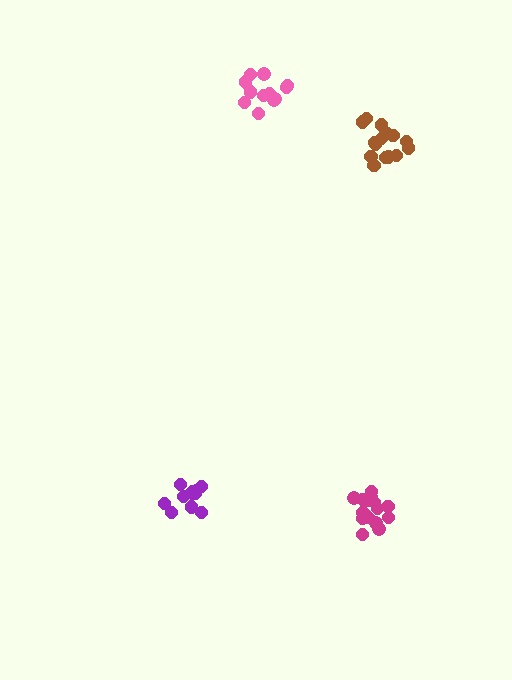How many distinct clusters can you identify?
There are 4 distinct clusters.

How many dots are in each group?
Group 1: 13 dots, Group 2: 15 dots, Group 3: 11 dots, Group 4: 15 dots (54 total).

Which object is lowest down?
The magenta cluster is bottommost.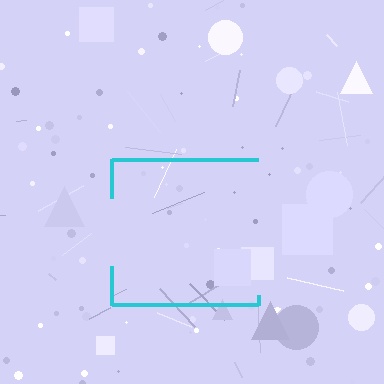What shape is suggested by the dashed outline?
The dashed outline suggests a square.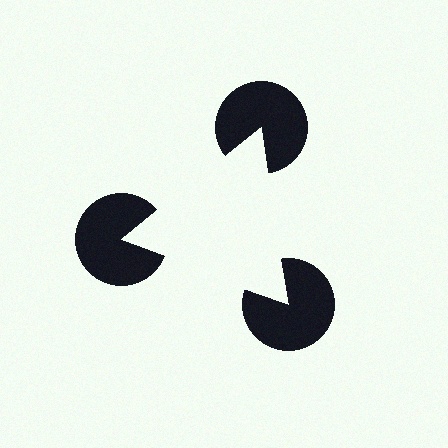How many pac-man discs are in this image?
There are 3 — one at each vertex of the illusory triangle.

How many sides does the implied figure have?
3 sides.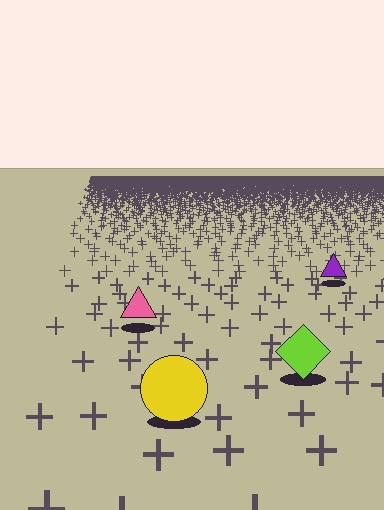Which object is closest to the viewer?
The yellow circle is closest. The texture marks near it are larger and more spread out.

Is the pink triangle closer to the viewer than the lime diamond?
No. The lime diamond is closer — you can tell from the texture gradient: the ground texture is coarser near it.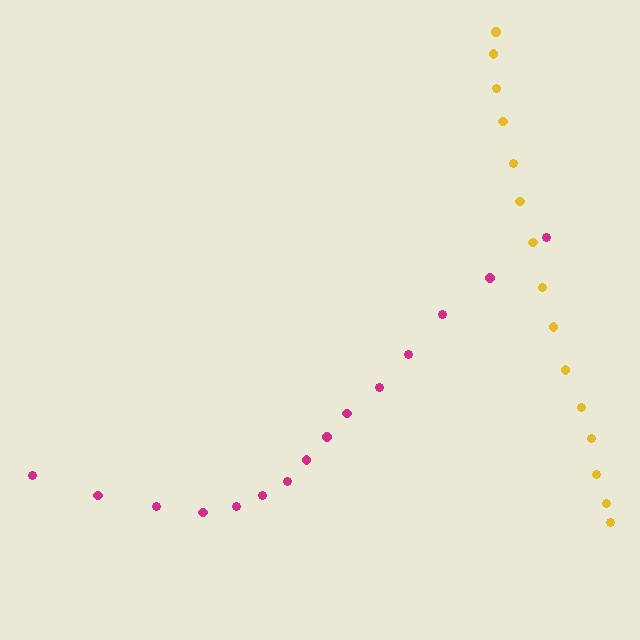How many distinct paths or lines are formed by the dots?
There are 2 distinct paths.